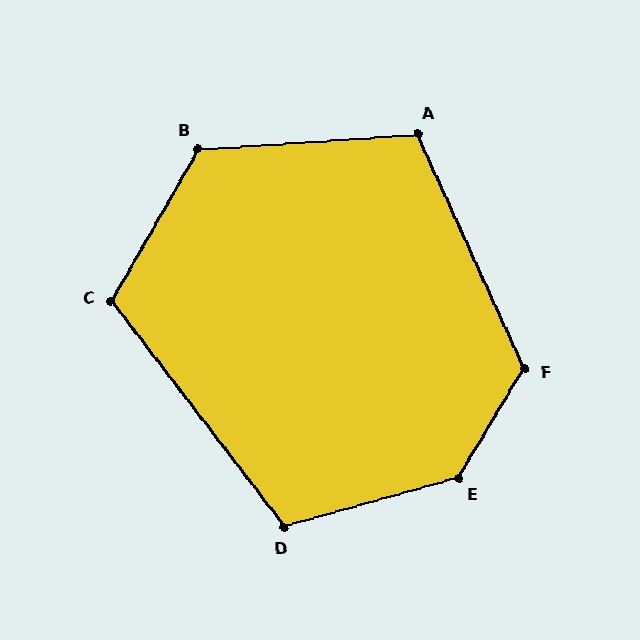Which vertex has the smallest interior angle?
A, at approximately 111 degrees.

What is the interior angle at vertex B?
Approximately 124 degrees (obtuse).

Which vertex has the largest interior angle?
E, at approximately 137 degrees.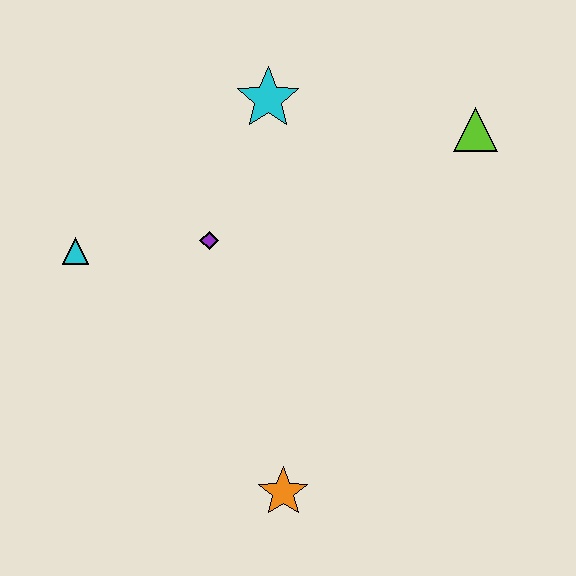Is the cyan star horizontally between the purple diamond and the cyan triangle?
No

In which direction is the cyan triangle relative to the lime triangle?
The cyan triangle is to the left of the lime triangle.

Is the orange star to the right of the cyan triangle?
Yes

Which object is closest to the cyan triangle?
The purple diamond is closest to the cyan triangle.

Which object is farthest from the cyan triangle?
The lime triangle is farthest from the cyan triangle.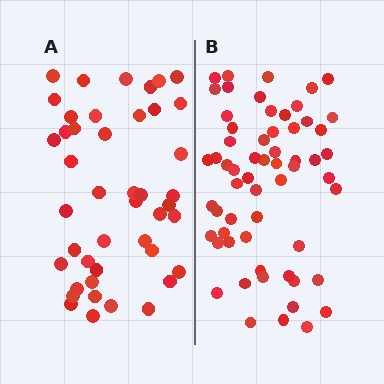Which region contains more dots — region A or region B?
Region B (the right region) has more dots.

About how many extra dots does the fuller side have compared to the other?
Region B has approximately 15 more dots than region A.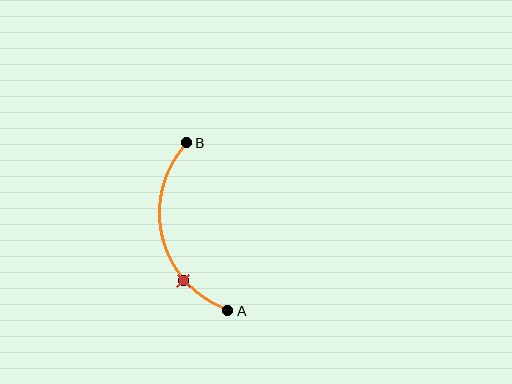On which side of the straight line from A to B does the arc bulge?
The arc bulges to the left of the straight line connecting A and B.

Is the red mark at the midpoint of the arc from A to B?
No. The red mark lies on the arc but is closer to endpoint A. The arc midpoint would be at the point on the curve equidistant along the arc from both A and B.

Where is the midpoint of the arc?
The arc midpoint is the point on the curve farthest from the straight line joining A and B. It sits to the left of that line.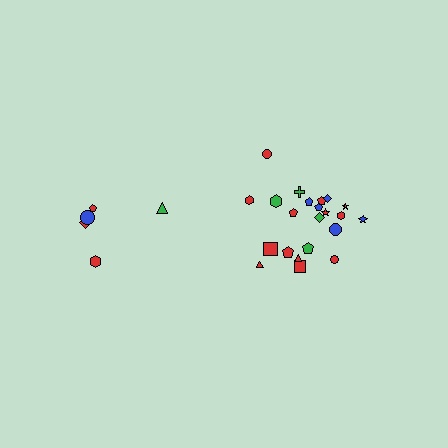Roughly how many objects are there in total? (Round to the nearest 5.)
Roughly 25 objects in total.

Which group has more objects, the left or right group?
The right group.